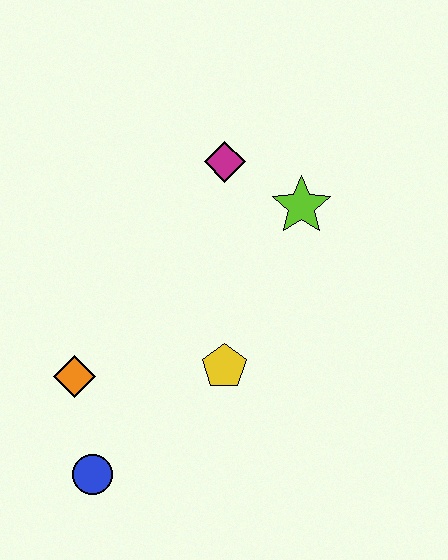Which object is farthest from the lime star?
The blue circle is farthest from the lime star.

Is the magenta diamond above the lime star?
Yes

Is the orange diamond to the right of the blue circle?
No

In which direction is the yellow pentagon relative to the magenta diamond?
The yellow pentagon is below the magenta diamond.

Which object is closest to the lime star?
The magenta diamond is closest to the lime star.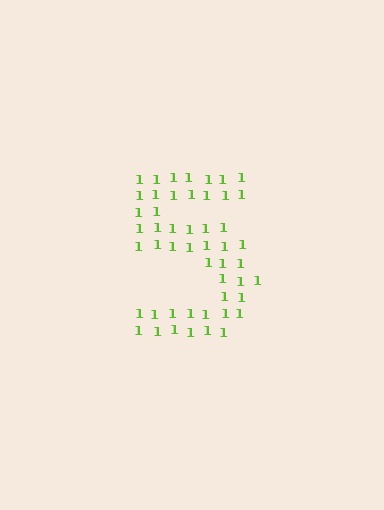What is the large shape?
The large shape is the digit 5.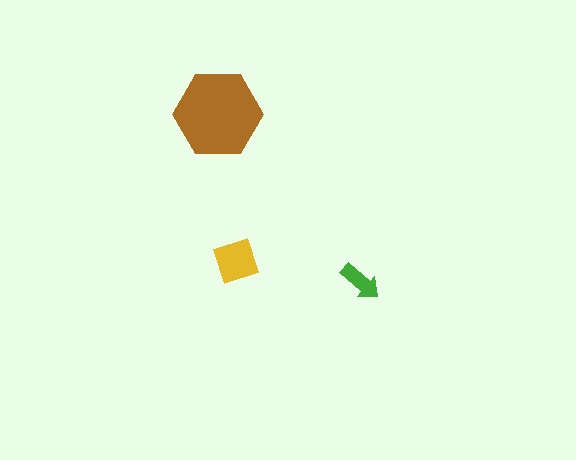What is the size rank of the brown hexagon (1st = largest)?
1st.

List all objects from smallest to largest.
The green arrow, the yellow square, the brown hexagon.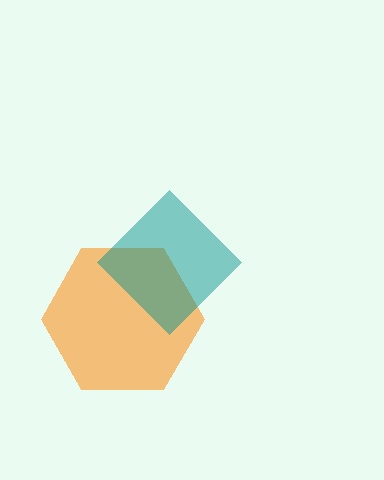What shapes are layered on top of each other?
The layered shapes are: an orange hexagon, a teal diamond.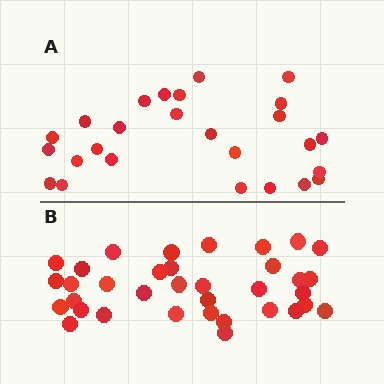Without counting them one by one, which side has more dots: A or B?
Region B (the bottom region) has more dots.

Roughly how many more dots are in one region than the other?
Region B has roughly 8 or so more dots than region A.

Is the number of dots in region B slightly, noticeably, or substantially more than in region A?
Region B has noticeably more, but not dramatically so. The ratio is roughly 1.3 to 1.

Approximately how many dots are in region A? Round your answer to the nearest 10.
About 30 dots. (The exact count is 26, which rounds to 30.)